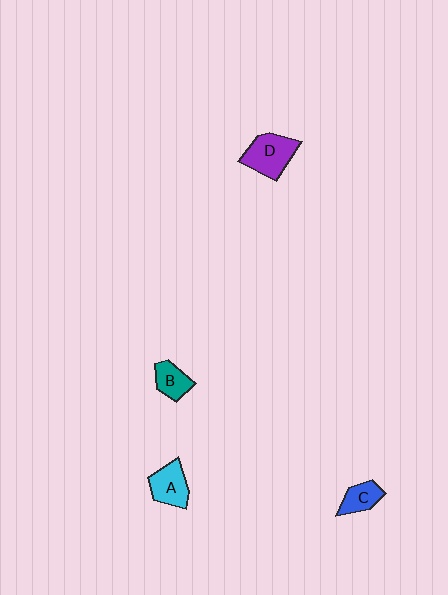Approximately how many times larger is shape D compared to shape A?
Approximately 1.3 times.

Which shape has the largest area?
Shape D (purple).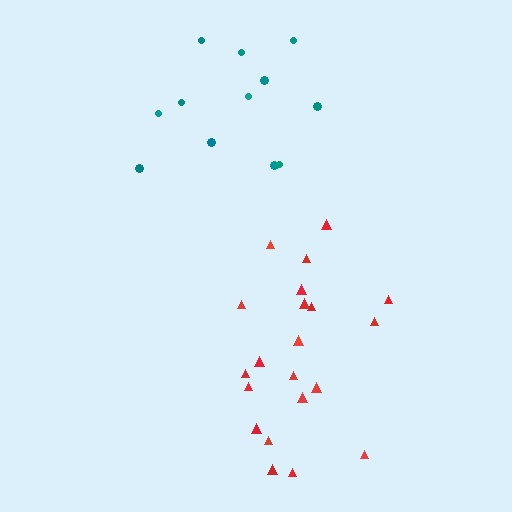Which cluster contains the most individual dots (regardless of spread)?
Red (21).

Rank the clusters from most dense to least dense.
red, teal.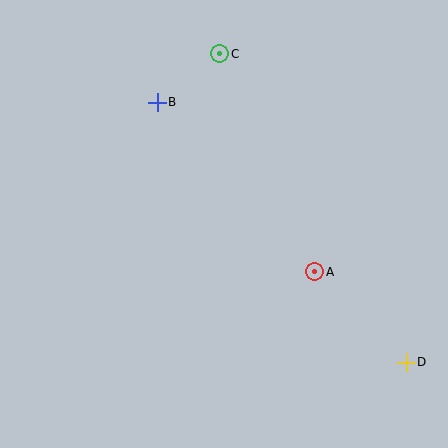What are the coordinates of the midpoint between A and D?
The midpoint between A and D is at (360, 317).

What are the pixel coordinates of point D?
Point D is at (406, 362).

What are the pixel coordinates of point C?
Point C is at (220, 54).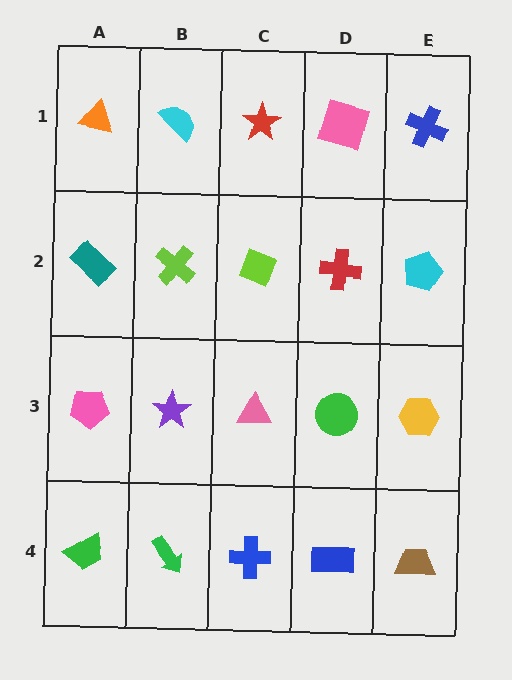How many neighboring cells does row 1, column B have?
3.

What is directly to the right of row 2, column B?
A lime diamond.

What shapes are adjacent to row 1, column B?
A lime cross (row 2, column B), an orange triangle (row 1, column A), a red star (row 1, column C).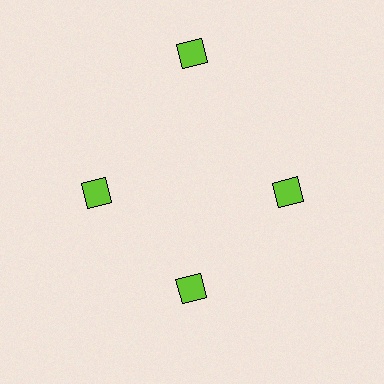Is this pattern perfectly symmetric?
No. The 4 lime diamonds are arranged in a ring, but one element near the 12 o'clock position is pushed outward from the center, breaking the 4-fold rotational symmetry.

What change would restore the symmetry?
The symmetry would be restored by moving it inward, back onto the ring so that all 4 diamonds sit at equal angles and equal distance from the center.